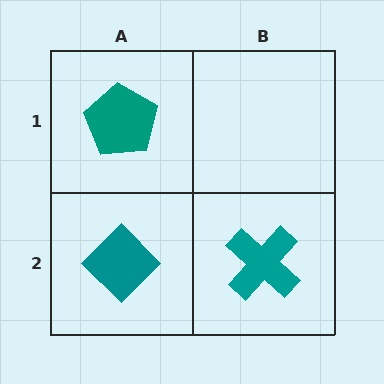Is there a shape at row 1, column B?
No, that cell is empty.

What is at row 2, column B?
A teal cross.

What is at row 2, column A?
A teal diamond.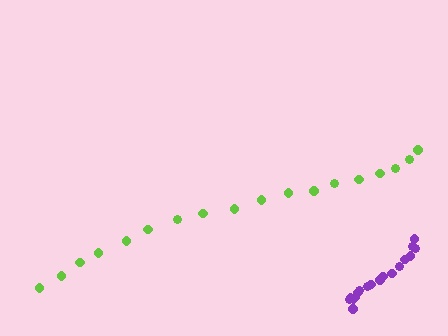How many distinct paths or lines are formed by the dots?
There are 2 distinct paths.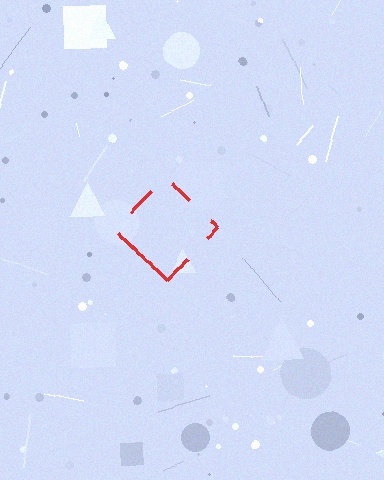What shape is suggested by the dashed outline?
The dashed outline suggests a diamond.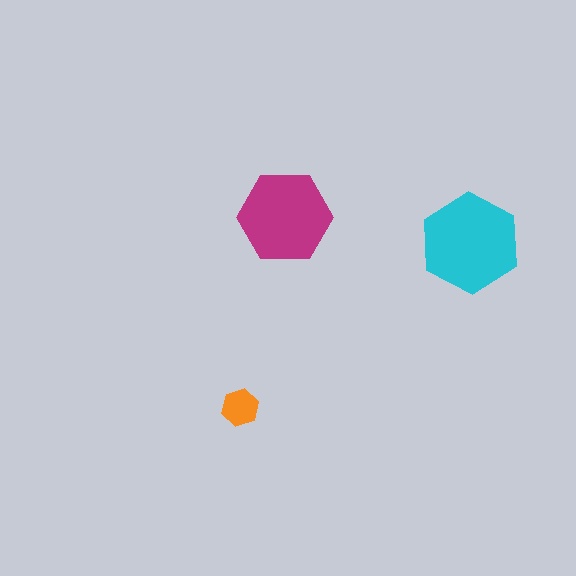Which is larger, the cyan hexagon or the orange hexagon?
The cyan one.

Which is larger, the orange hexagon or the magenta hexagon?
The magenta one.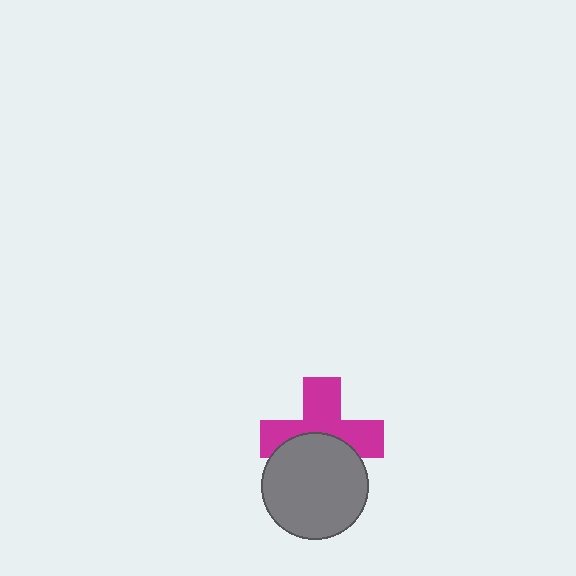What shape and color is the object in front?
The object in front is a gray circle.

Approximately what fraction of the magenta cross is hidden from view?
Roughly 42% of the magenta cross is hidden behind the gray circle.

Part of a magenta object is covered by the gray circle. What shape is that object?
It is a cross.